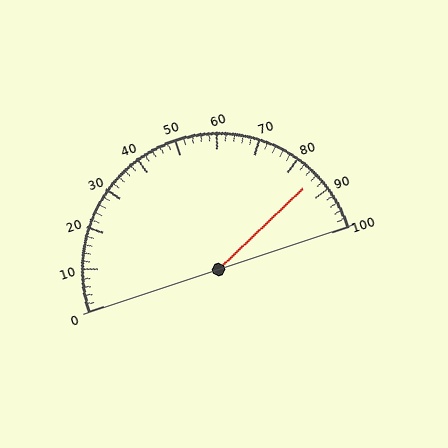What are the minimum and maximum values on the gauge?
The gauge ranges from 0 to 100.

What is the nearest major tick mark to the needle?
The nearest major tick mark is 90.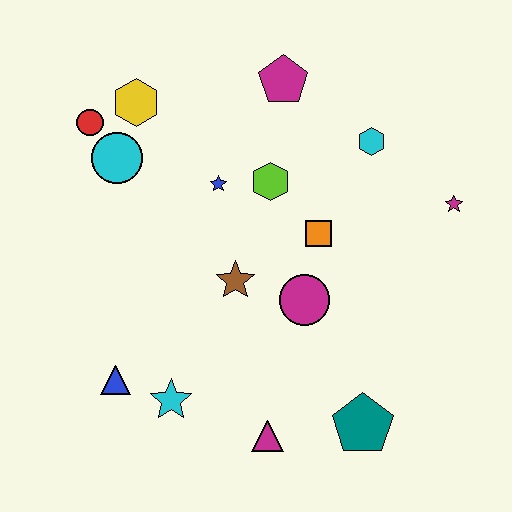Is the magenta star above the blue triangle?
Yes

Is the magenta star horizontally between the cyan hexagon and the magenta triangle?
No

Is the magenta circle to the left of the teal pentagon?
Yes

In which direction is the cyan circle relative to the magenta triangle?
The cyan circle is above the magenta triangle.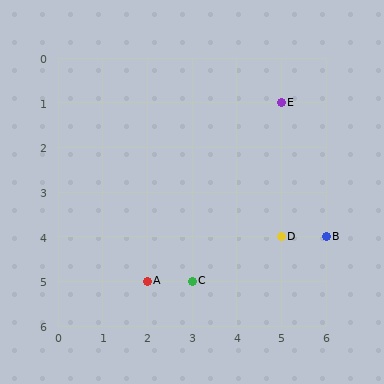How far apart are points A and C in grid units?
Points A and C are 1 column apart.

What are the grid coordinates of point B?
Point B is at grid coordinates (6, 4).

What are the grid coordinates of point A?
Point A is at grid coordinates (2, 5).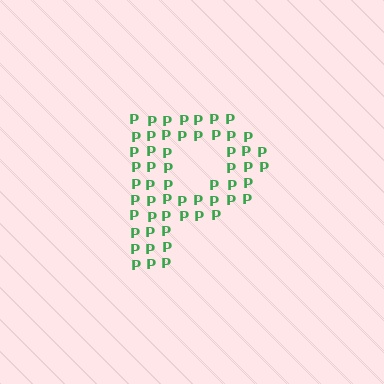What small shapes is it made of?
It is made of small letter P's.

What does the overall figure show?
The overall figure shows the letter P.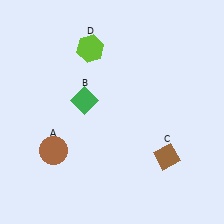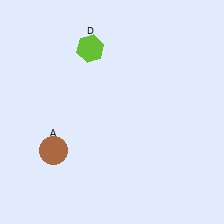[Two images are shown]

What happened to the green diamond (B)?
The green diamond (B) was removed in Image 2. It was in the top-left area of Image 1.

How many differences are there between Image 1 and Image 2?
There are 2 differences between the two images.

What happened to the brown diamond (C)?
The brown diamond (C) was removed in Image 2. It was in the bottom-right area of Image 1.